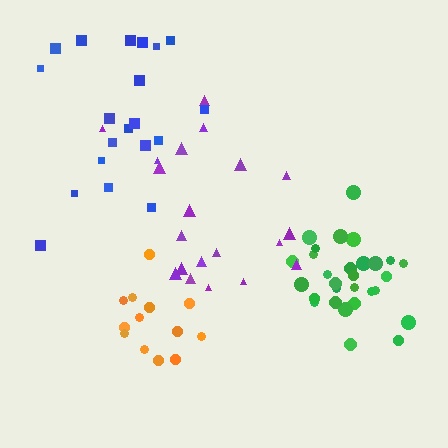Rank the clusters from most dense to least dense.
green, orange, purple, blue.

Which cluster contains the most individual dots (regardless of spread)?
Green (29).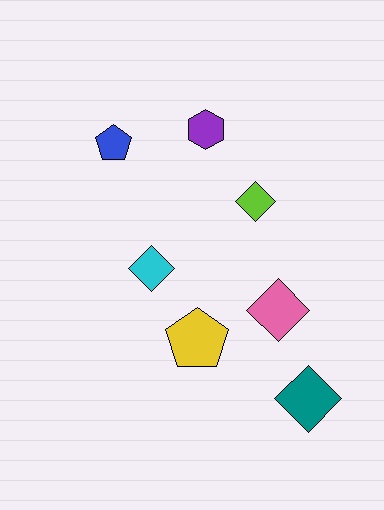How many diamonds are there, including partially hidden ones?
There are 4 diamonds.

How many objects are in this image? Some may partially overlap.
There are 7 objects.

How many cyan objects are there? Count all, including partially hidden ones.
There is 1 cyan object.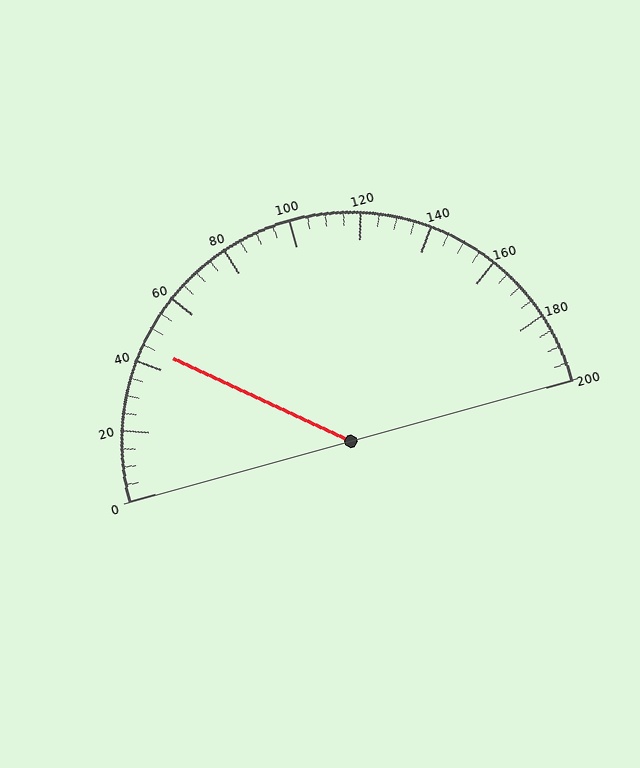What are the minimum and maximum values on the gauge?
The gauge ranges from 0 to 200.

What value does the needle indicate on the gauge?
The needle indicates approximately 45.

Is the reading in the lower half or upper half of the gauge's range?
The reading is in the lower half of the range (0 to 200).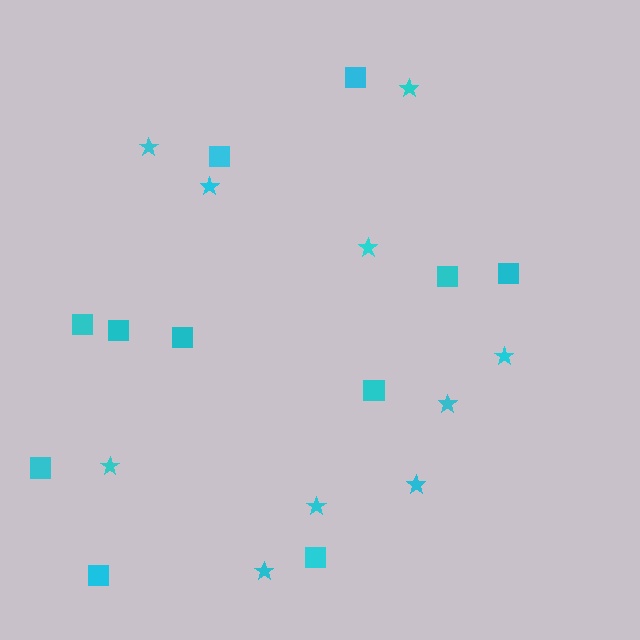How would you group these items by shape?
There are 2 groups: one group of squares (11) and one group of stars (10).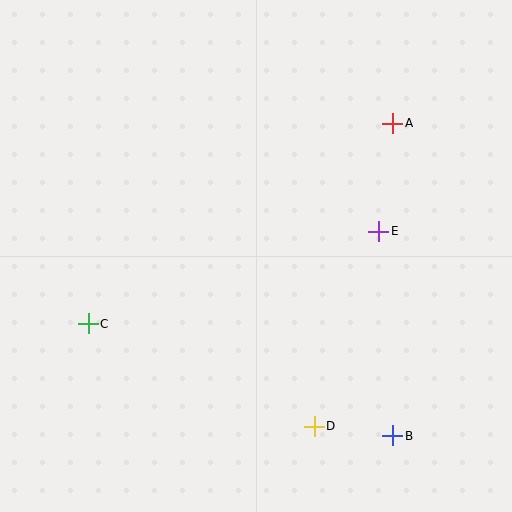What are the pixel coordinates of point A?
Point A is at (393, 123).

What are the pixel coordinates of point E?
Point E is at (379, 231).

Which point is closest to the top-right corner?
Point A is closest to the top-right corner.